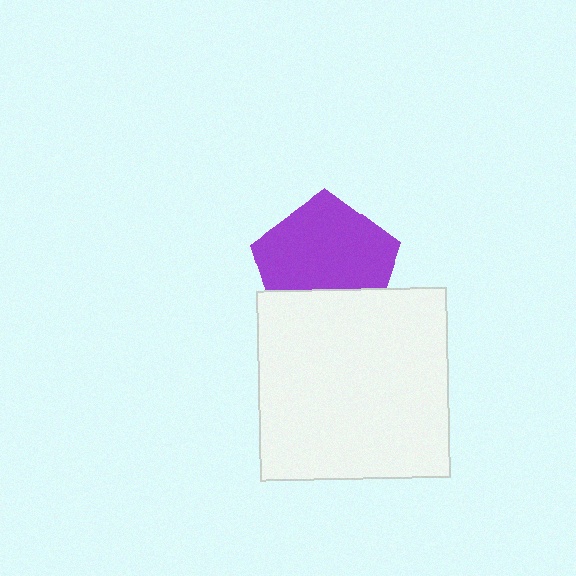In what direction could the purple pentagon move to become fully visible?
The purple pentagon could move up. That would shift it out from behind the white square entirely.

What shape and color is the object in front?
The object in front is a white square.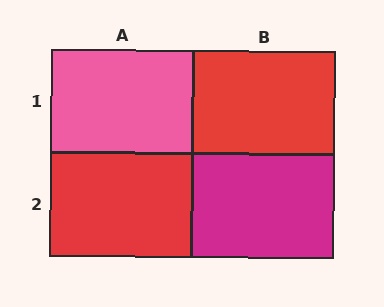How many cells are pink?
1 cell is pink.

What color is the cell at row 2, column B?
Magenta.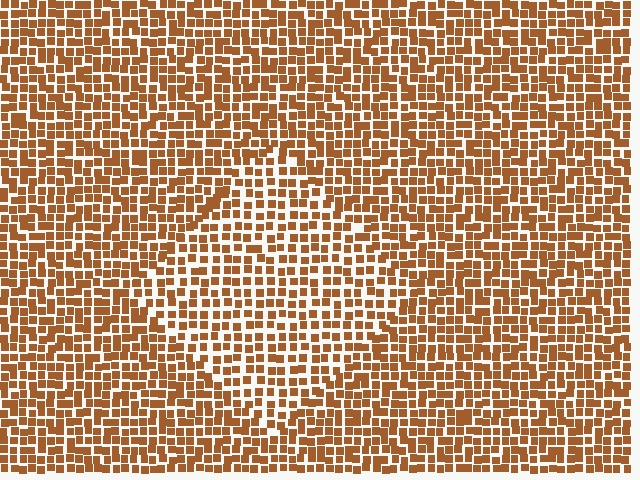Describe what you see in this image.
The image contains small brown elements arranged at two different densities. A diamond-shaped region is visible where the elements are less densely packed than the surrounding area.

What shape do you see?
I see a diamond.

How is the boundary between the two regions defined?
The boundary is defined by a change in element density (approximately 1.4x ratio). All elements are the same color, size, and shape.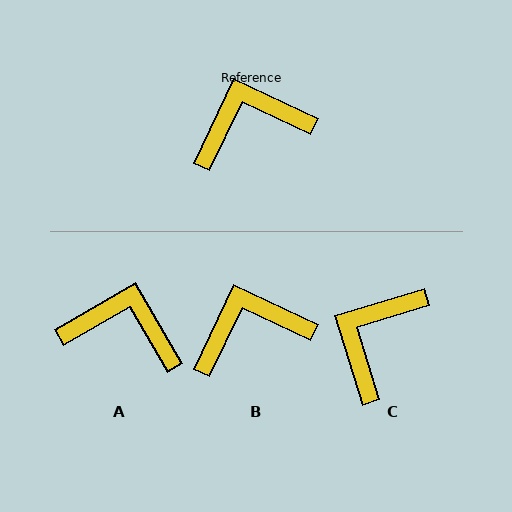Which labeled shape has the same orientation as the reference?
B.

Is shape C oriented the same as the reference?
No, it is off by about 42 degrees.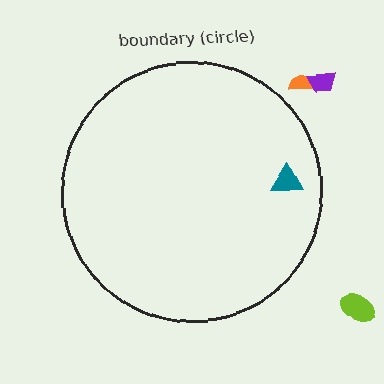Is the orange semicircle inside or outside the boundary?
Outside.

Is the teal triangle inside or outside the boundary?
Inside.